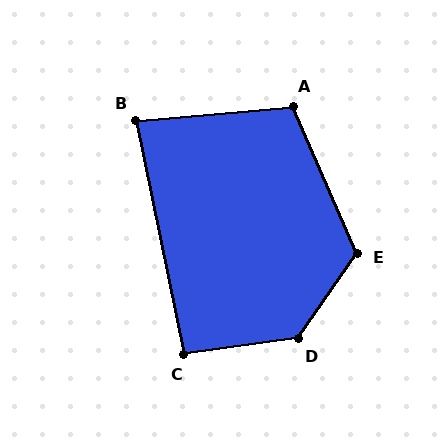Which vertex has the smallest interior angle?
B, at approximately 83 degrees.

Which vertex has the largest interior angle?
D, at approximately 133 degrees.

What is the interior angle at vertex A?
Approximately 109 degrees (obtuse).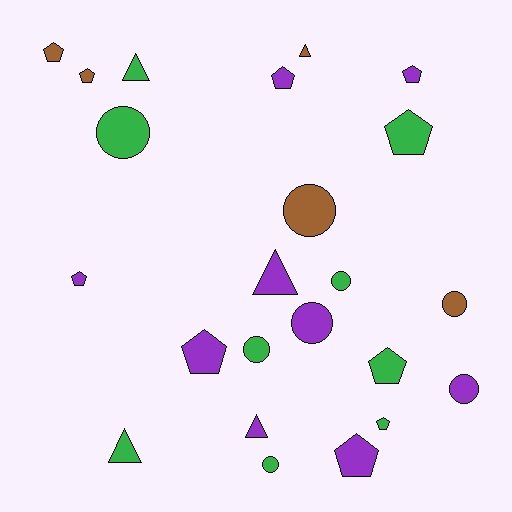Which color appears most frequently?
Green, with 9 objects.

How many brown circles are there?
There are 2 brown circles.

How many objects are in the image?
There are 23 objects.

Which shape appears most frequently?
Pentagon, with 10 objects.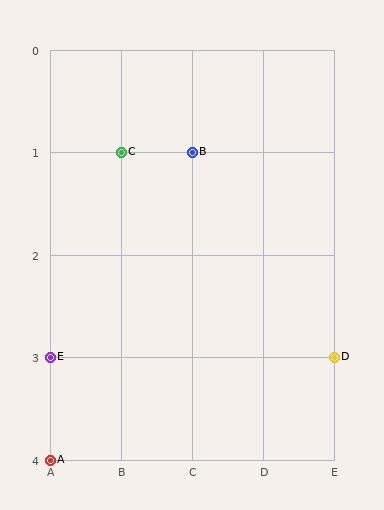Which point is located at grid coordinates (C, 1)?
Point B is at (C, 1).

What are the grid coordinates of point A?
Point A is at grid coordinates (A, 4).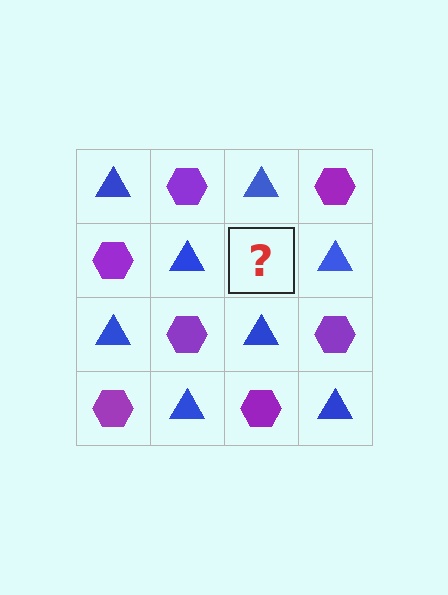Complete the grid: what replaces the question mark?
The question mark should be replaced with a purple hexagon.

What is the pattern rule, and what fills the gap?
The rule is that it alternates blue triangle and purple hexagon in a checkerboard pattern. The gap should be filled with a purple hexagon.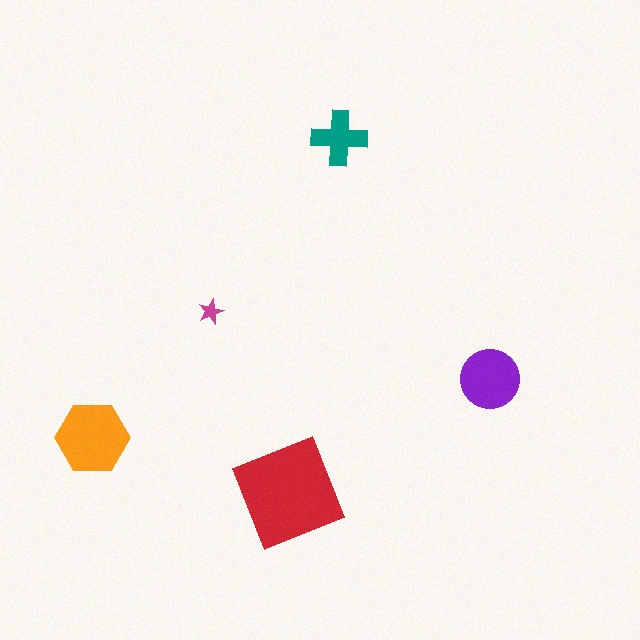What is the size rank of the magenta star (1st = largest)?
5th.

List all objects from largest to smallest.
The red square, the orange hexagon, the purple circle, the teal cross, the magenta star.